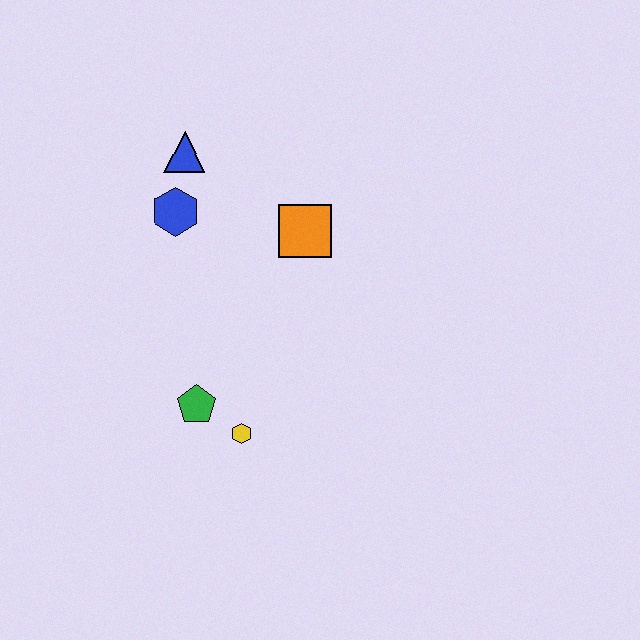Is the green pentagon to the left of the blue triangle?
No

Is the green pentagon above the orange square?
No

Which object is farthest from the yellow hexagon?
The blue triangle is farthest from the yellow hexagon.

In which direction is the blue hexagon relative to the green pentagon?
The blue hexagon is above the green pentagon.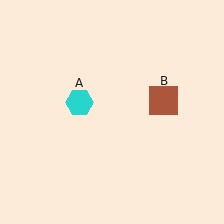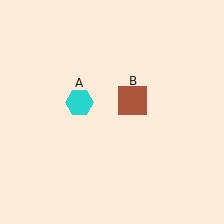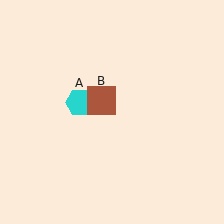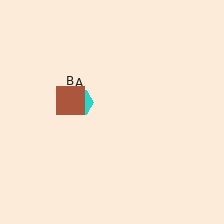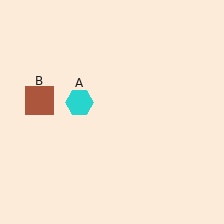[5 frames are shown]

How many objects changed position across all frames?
1 object changed position: brown square (object B).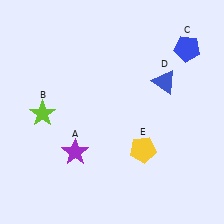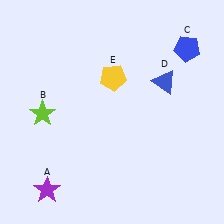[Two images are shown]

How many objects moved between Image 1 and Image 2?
2 objects moved between the two images.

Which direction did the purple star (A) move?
The purple star (A) moved down.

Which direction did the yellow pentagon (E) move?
The yellow pentagon (E) moved up.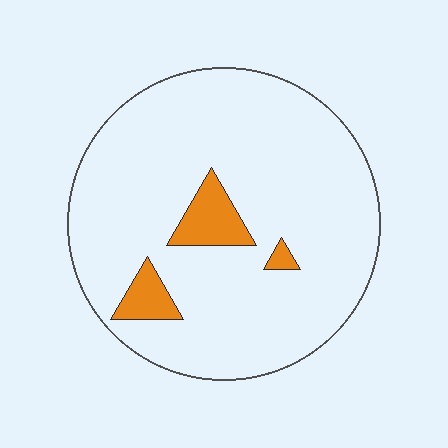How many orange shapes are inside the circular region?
3.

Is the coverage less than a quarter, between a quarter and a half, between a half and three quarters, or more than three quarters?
Less than a quarter.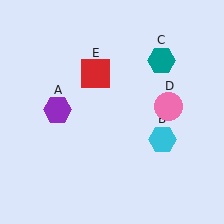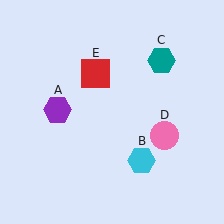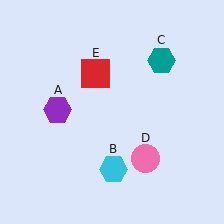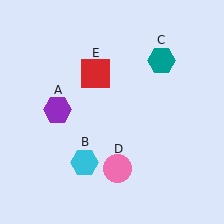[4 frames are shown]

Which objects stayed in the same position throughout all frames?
Purple hexagon (object A) and teal hexagon (object C) and red square (object E) remained stationary.